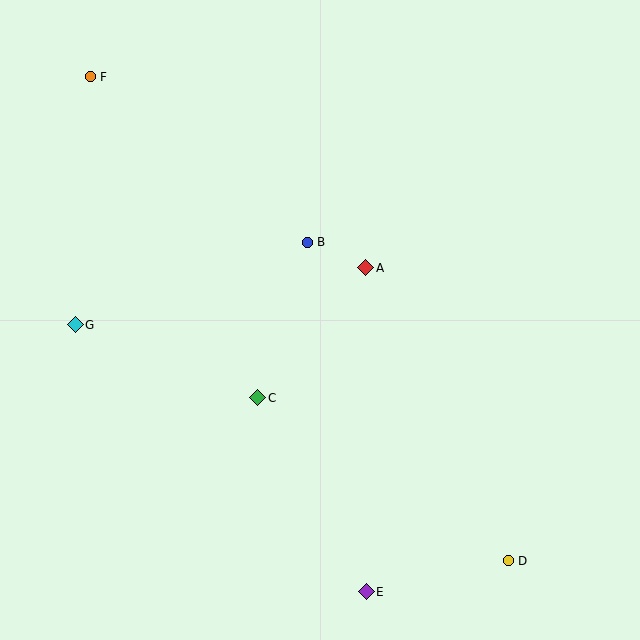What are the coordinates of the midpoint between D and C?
The midpoint between D and C is at (383, 479).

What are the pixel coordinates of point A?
Point A is at (366, 268).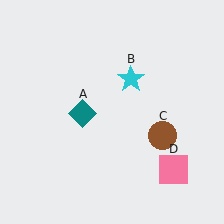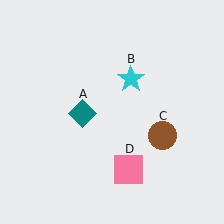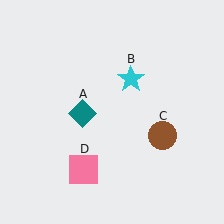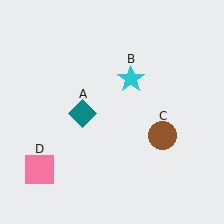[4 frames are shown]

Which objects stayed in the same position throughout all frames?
Teal diamond (object A) and cyan star (object B) and brown circle (object C) remained stationary.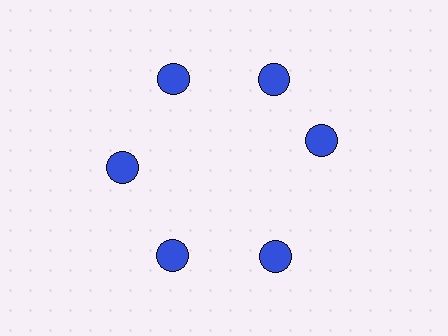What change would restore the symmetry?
The symmetry would be restored by rotating it back into even spacing with its neighbors so that all 6 circles sit at equal angles and equal distance from the center.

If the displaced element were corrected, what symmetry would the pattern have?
It would have 6-fold rotational symmetry — the pattern would map onto itself every 60 degrees.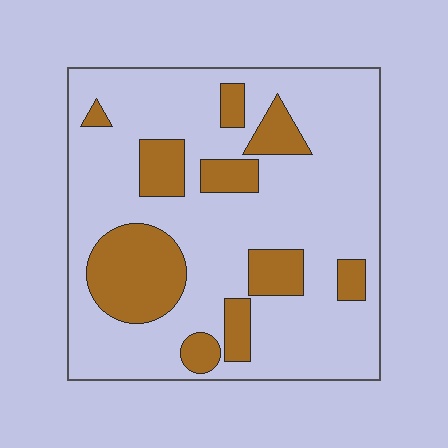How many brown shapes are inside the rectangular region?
10.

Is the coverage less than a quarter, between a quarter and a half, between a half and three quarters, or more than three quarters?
Less than a quarter.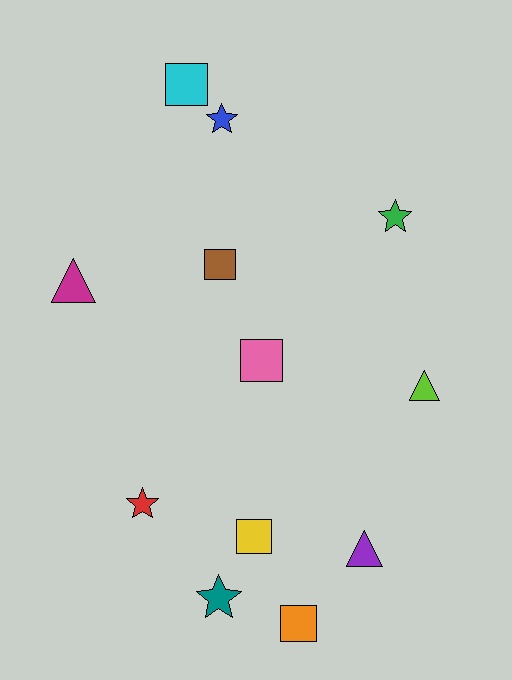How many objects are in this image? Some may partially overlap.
There are 12 objects.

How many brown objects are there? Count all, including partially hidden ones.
There is 1 brown object.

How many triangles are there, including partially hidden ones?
There are 3 triangles.